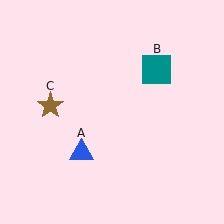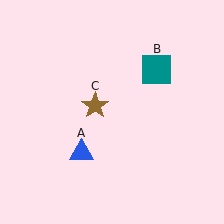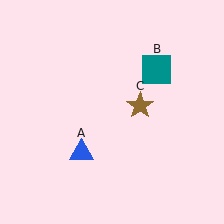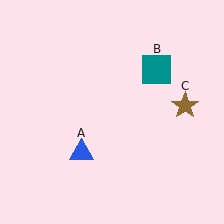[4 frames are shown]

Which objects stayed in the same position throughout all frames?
Blue triangle (object A) and teal square (object B) remained stationary.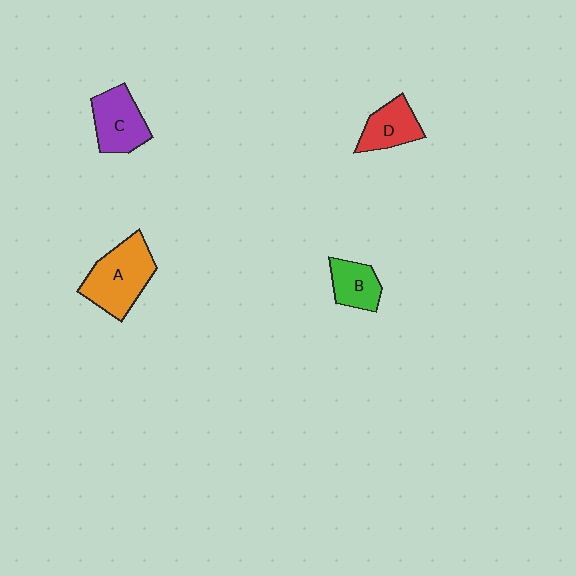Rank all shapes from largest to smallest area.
From largest to smallest: A (orange), C (purple), D (red), B (green).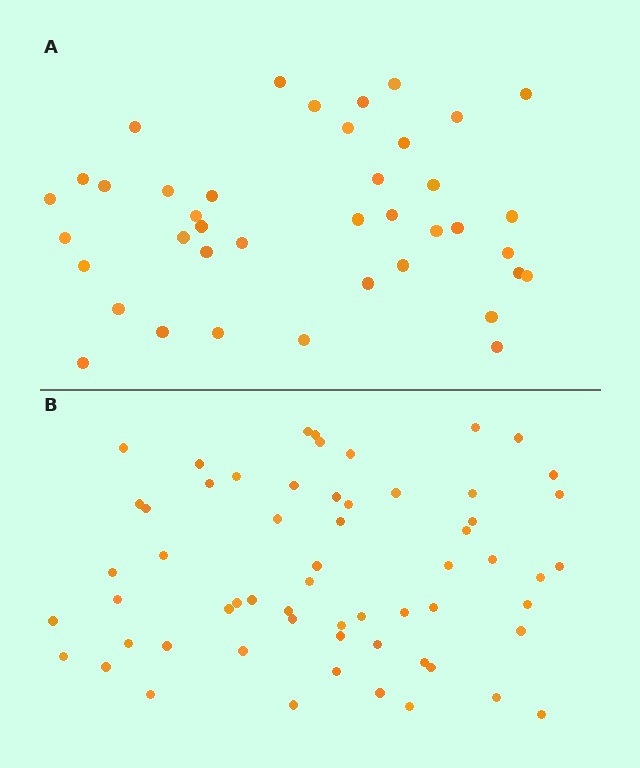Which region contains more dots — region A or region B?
Region B (the bottom region) has more dots.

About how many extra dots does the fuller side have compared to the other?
Region B has approximately 20 more dots than region A.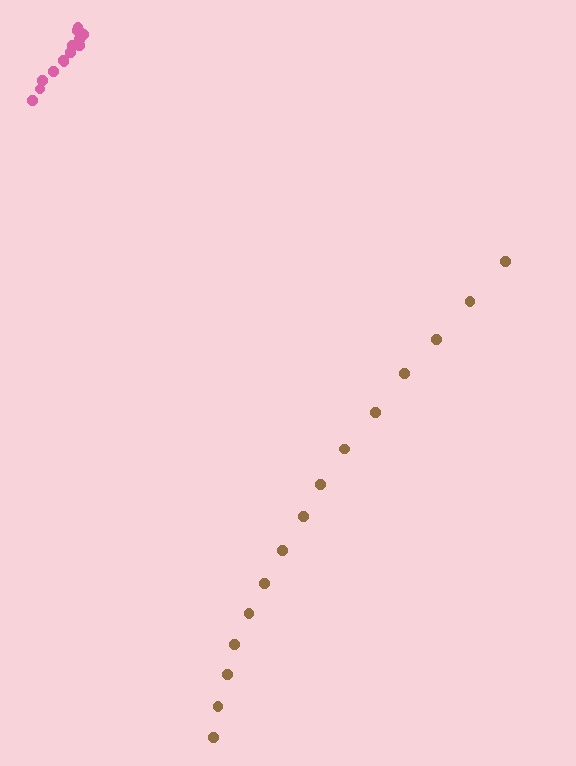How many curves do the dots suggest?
There are 2 distinct paths.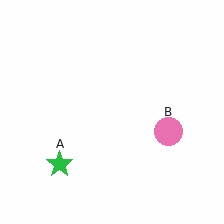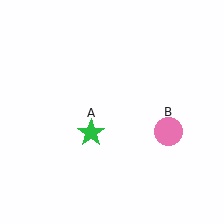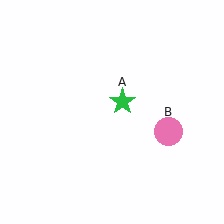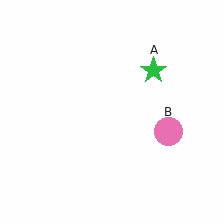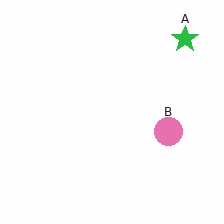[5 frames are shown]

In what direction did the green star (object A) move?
The green star (object A) moved up and to the right.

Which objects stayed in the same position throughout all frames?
Pink circle (object B) remained stationary.